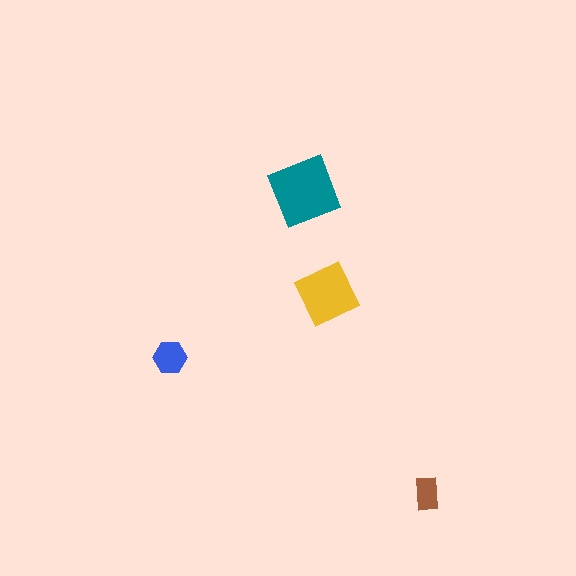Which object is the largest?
The teal diamond.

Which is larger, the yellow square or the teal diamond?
The teal diamond.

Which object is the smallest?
The brown rectangle.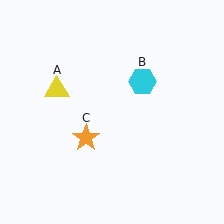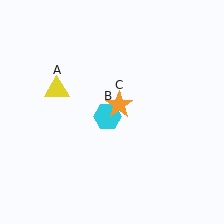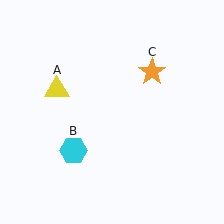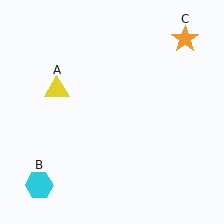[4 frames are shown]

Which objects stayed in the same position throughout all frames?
Yellow triangle (object A) remained stationary.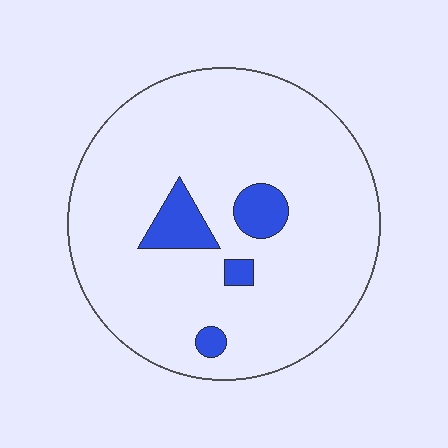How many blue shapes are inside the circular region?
4.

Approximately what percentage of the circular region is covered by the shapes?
Approximately 10%.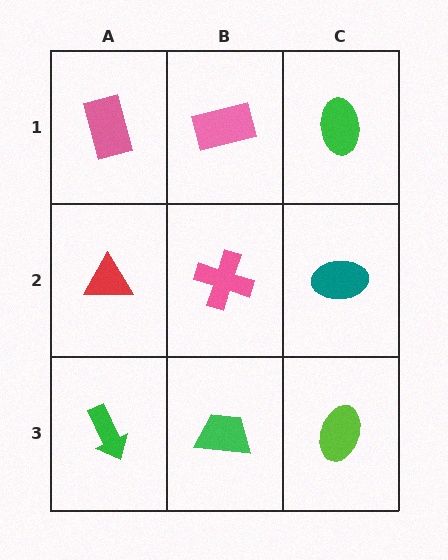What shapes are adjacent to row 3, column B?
A pink cross (row 2, column B), a green arrow (row 3, column A), a lime ellipse (row 3, column C).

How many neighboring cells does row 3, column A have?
2.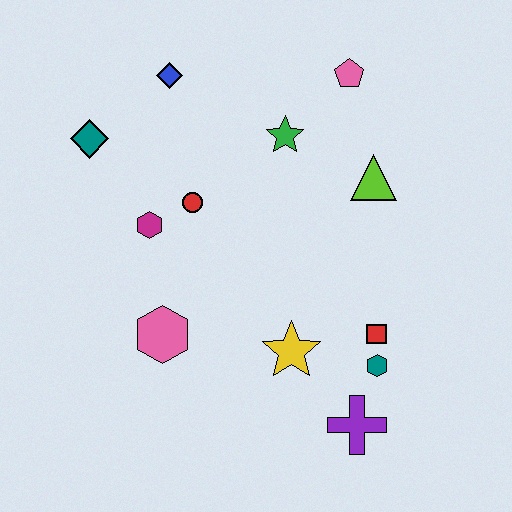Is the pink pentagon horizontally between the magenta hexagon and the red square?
Yes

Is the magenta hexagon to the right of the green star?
No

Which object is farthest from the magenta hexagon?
The purple cross is farthest from the magenta hexagon.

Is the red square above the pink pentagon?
No